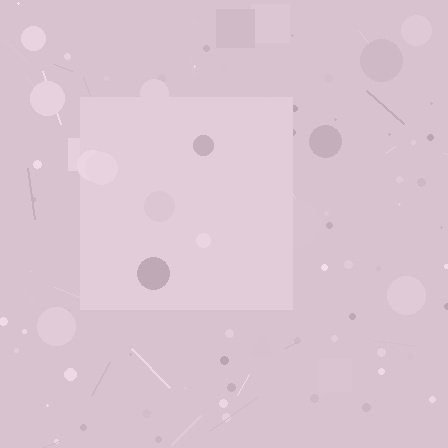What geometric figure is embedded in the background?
A square is embedded in the background.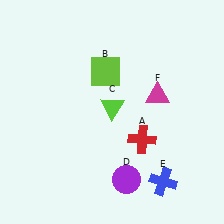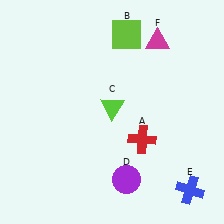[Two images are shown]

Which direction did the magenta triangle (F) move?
The magenta triangle (F) moved up.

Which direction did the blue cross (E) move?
The blue cross (E) moved right.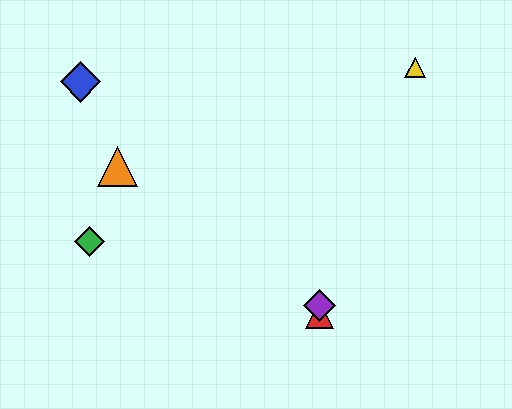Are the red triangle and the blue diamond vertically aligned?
No, the red triangle is at x≈319 and the blue diamond is at x≈80.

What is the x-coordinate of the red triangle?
The red triangle is at x≈319.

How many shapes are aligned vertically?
2 shapes (the red triangle, the purple diamond) are aligned vertically.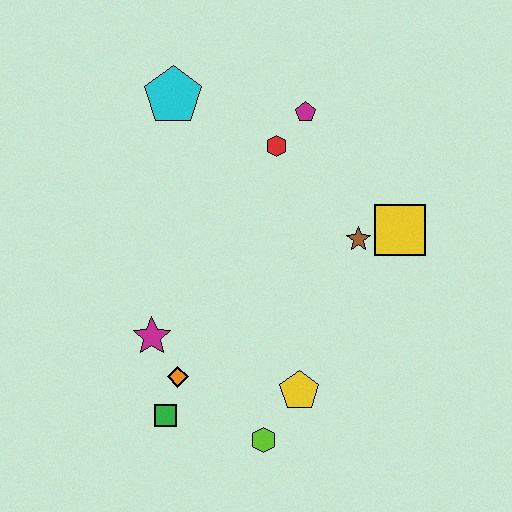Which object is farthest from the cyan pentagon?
The lime hexagon is farthest from the cyan pentagon.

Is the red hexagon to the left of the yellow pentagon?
Yes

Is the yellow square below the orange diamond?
No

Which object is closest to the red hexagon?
The magenta pentagon is closest to the red hexagon.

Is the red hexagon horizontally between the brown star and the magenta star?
Yes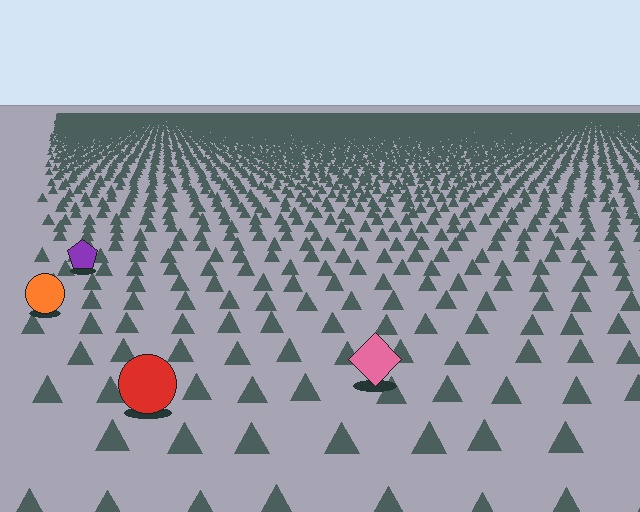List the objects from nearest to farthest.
From nearest to farthest: the red circle, the pink diamond, the orange circle, the purple pentagon.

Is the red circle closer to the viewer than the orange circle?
Yes. The red circle is closer — you can tell from the texture gradient: the ground texture is coarser near it.